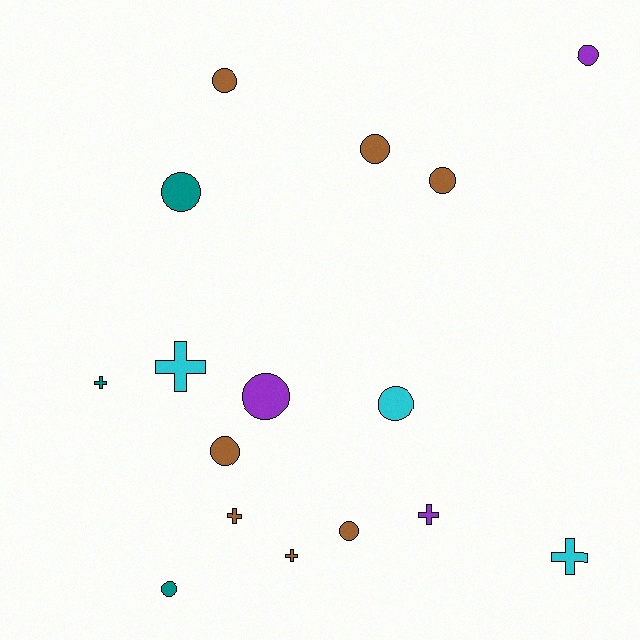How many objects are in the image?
There are 16 objects.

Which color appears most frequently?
Brown, with 7 objects.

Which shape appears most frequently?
Circle, with 10 objects.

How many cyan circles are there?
There is 1 cyan circle.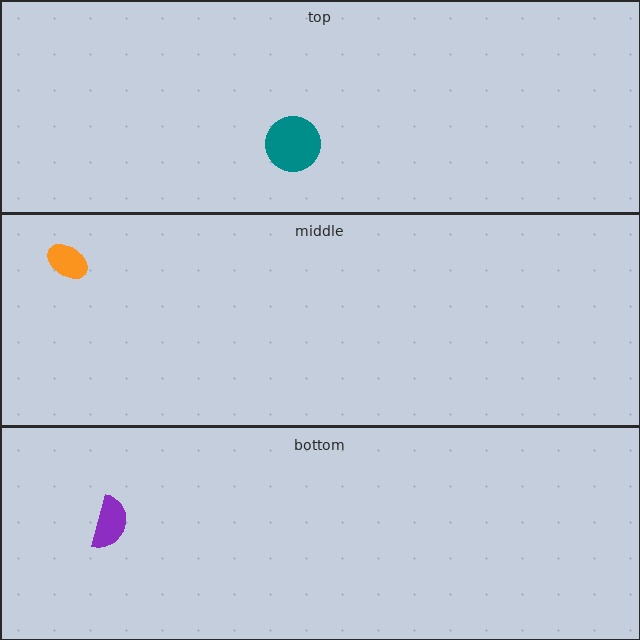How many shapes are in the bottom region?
1.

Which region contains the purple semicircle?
The bottom region.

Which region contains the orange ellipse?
The middle region.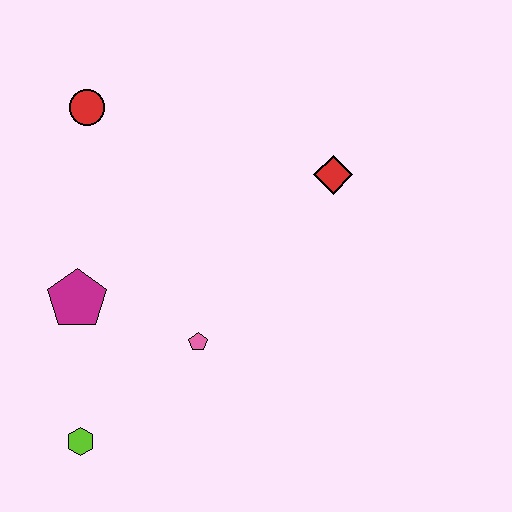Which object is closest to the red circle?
The magenta pentagon is closest to the red circle.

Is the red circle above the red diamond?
Yes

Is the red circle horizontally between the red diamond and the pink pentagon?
No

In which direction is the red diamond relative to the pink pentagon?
The red diamond is above the pink pentagon.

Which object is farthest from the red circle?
The lime hexagon is farthest from the red circle.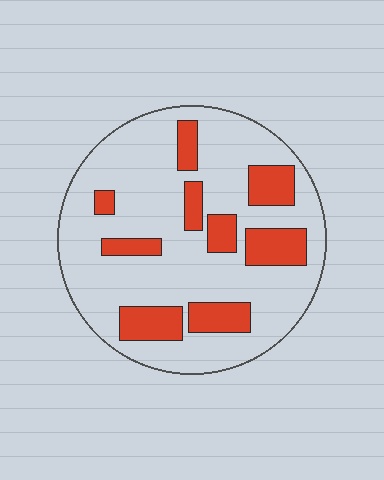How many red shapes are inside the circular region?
9.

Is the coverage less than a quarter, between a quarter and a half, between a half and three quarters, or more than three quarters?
Less than a quarter.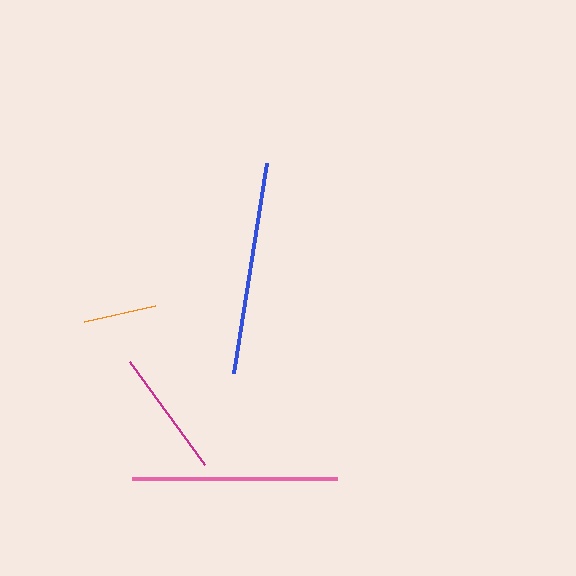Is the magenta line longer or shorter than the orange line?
The magenta line is longer than the orange line.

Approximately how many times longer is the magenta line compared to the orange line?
The magenta line is approximately 1.8 times the length of the orange line.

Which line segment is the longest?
The blue line is the longest at approximately 212 pixels.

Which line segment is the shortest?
The orange line is the shortest at approximately 72 pixels.